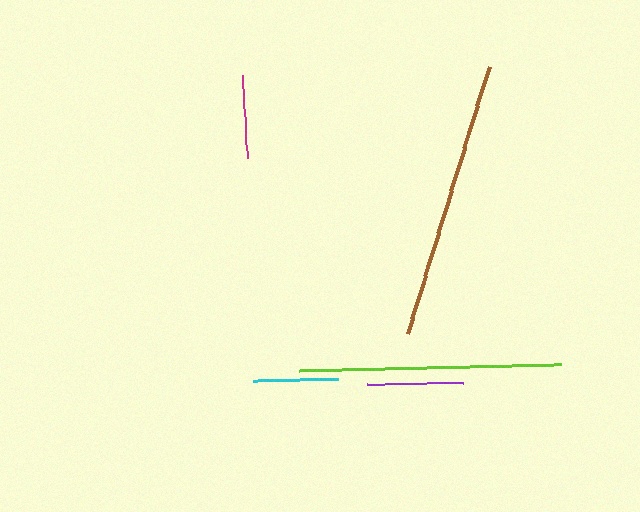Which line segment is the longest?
The brown line is the longest at approximately 279 pixels.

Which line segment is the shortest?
The magenta line is the shortest at approximately 83 pixels.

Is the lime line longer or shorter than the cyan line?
The lime line is longer than the cyan line.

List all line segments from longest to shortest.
From longest to shortest: brown, lime, purple, cyan, magenta.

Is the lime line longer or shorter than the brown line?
The brown line is longer than the lime line.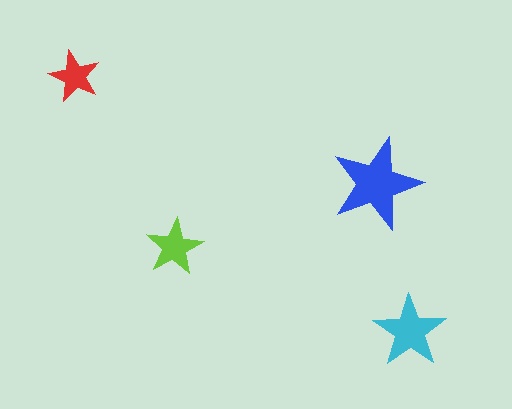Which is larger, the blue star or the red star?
The blue one.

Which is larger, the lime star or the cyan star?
The cyan one.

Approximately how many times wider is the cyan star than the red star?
About 1.5 times wider.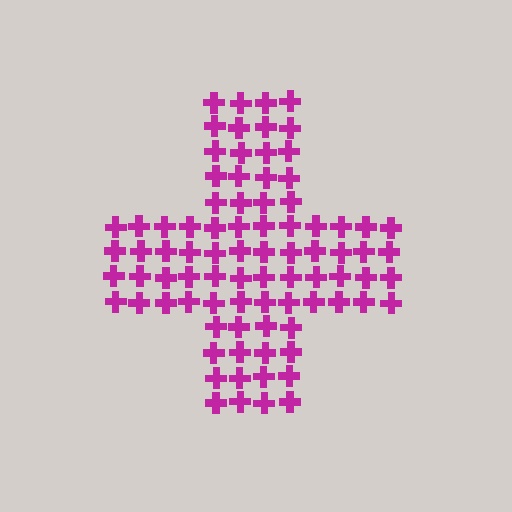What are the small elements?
The small elements are crosses.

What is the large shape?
The large shape is a cross.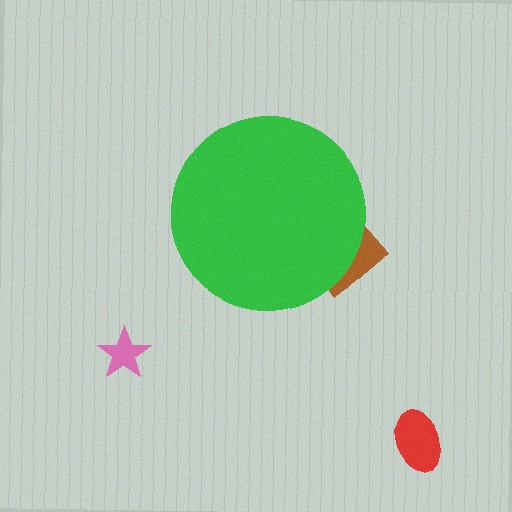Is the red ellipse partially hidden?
No, the red ellipse is fully visible.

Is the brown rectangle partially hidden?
Yes, the brown rectangle is partially hidden behind the green circle.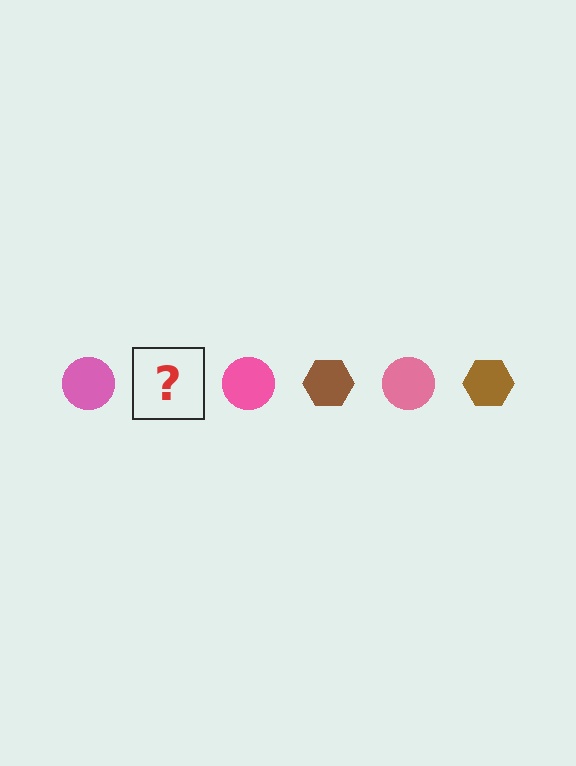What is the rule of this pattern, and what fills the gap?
The rule is that the pattern alternates between pink circle and brown hexagon. The gap should be filled with a brown hexagon.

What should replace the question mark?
The question mark should be replaced with a brown hexagon.